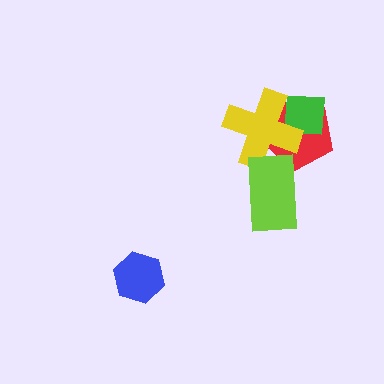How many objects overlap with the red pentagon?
3 objects overlap with the red pentagon.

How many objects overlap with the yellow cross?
3 objects overlap with the yellow cross.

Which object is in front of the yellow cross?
The lime rectangle is in front of the yellow cross.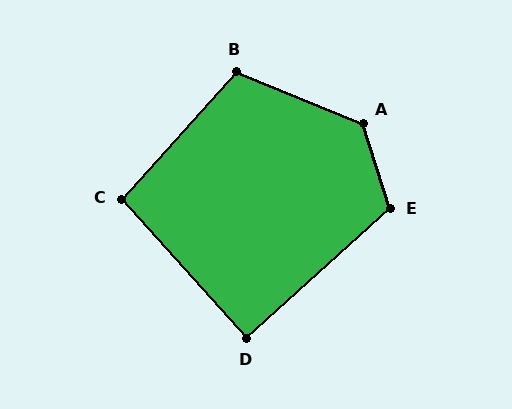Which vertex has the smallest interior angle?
D, at approximately 90 degrees.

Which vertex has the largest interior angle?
A, at approximately 130 degrees.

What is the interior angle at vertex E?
Approximately 114 degrees (obtuse).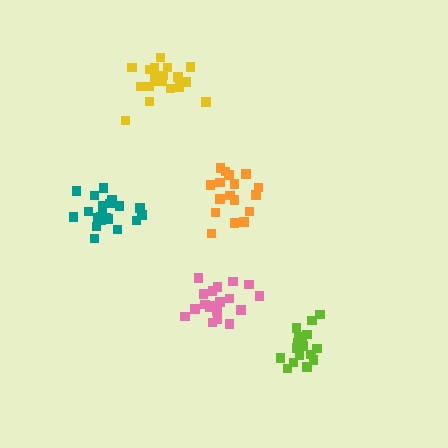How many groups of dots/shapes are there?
There are 5 groups.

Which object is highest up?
The yellow cluster is topmost.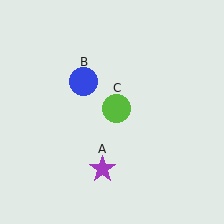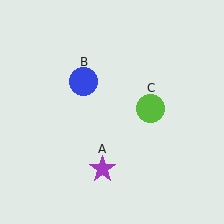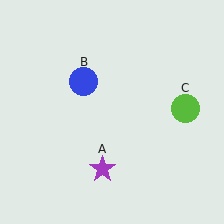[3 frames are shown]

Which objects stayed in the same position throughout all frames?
Purple star (object A) and blue circle (object B) remained stationary.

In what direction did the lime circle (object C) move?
The lime circle (object C) moved right.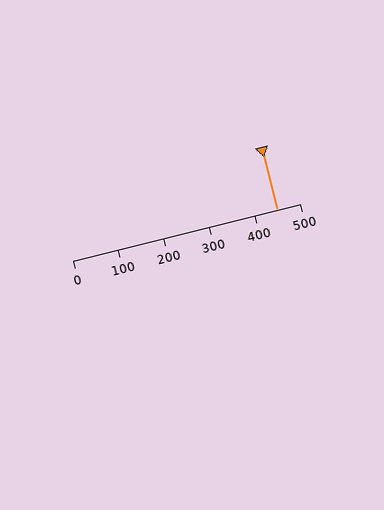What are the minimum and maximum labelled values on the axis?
The axis runs from 0 to 500.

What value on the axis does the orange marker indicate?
The marker indicates approximately 450.